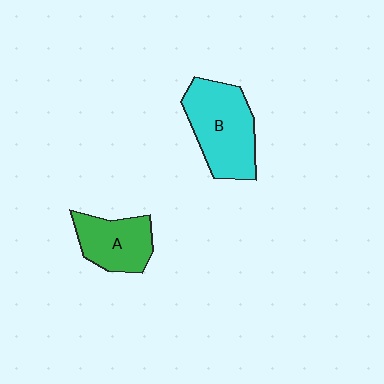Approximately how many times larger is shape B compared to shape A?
Approximately 1.5 times.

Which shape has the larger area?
Shape B (cyan).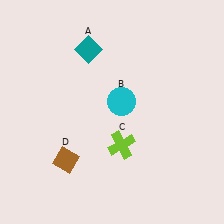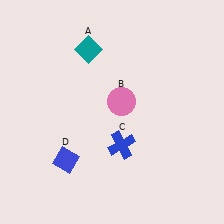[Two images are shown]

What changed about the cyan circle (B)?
In Image 1, B is cyan. In Image 2, it changed to pink.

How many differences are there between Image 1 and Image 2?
There are 3 differences between the two images.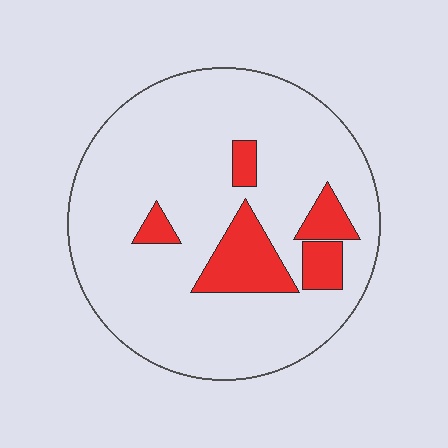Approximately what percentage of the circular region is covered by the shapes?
Approximately 15%.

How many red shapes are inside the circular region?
5.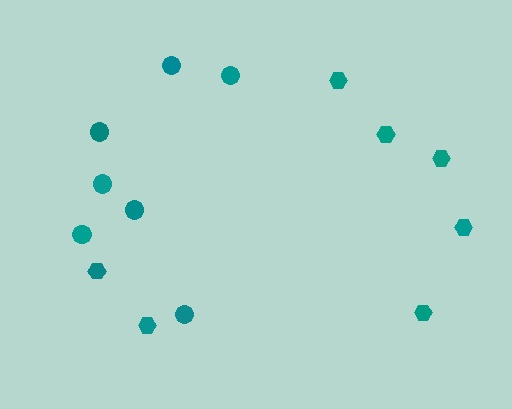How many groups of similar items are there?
There are 2 groups: one group of hexagons (7) and one group of circles (7).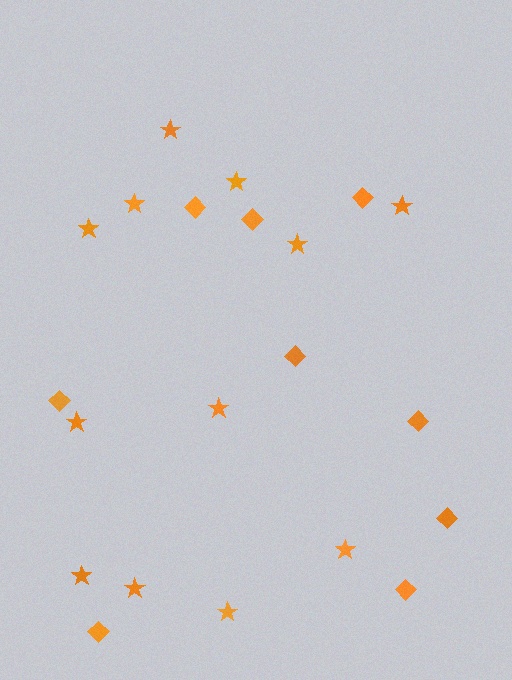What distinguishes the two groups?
There are 2 groups: one group of stars (12) and one group of diamonds (9).